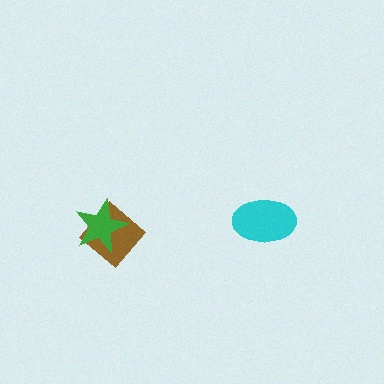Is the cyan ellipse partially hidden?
No, no other shape covers it.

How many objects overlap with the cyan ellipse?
0 objects overlap with the cyan ellipse.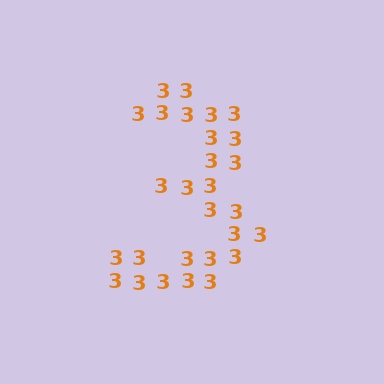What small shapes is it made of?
It is made of small digit 3's.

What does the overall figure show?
The overall figure shows the digit 3.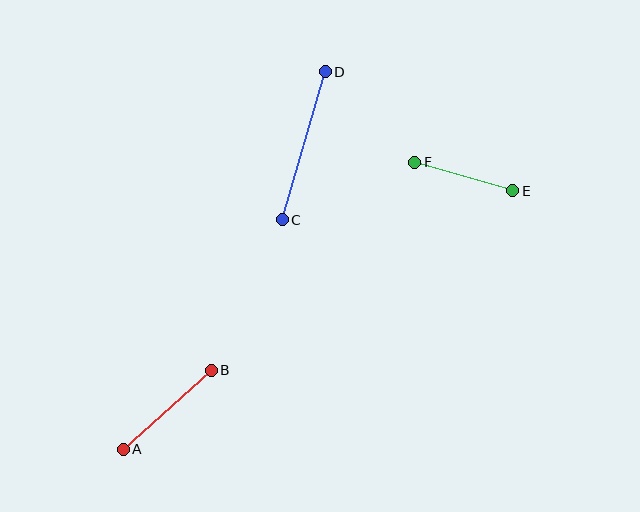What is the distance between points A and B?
The distance is approximately 118 pixels.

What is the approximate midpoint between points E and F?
The midpoint is at approximately (464, 176) pixels.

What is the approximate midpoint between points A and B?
The midpoint is at approximately (167, 410) pixels.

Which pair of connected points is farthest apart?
Points C and D are farthest apart.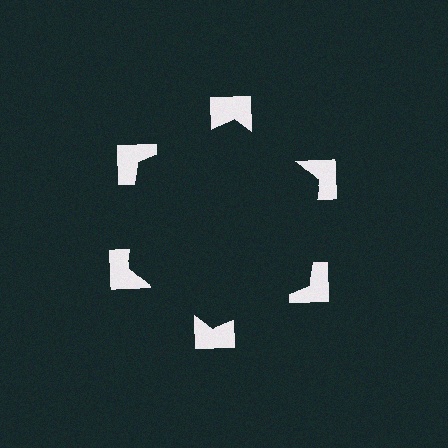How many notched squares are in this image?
There are 6 — one at each vertex of the illusory hexagon.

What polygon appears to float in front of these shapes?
An illusory hexagon — its edges are inferred from the aligned wedge cuts in the notched squares, not physically drawn.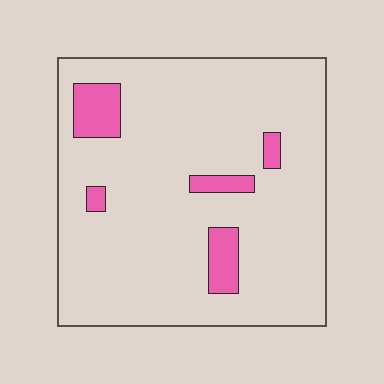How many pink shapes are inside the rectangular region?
5.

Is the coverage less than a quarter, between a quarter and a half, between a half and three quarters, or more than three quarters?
Less than a quarter.